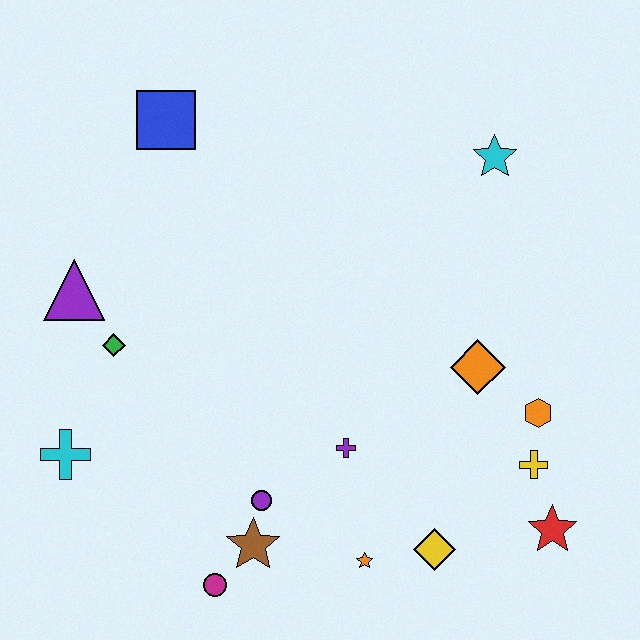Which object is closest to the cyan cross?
The green diamond is closest to the cyan cross.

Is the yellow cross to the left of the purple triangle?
No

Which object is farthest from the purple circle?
The cyan star is farthest from the purple circle.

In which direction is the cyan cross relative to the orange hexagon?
The cyan cross is to the left of the orange hexagon.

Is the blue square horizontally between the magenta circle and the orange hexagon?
No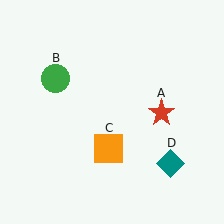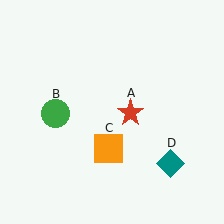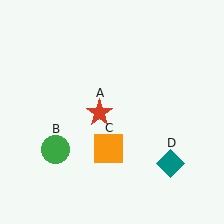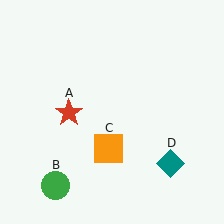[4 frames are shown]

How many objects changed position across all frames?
2 objects changed position: red star (object A), green circle (object B).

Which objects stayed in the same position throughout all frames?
Orange square (object C) and teal diamond (object D) remained stationary.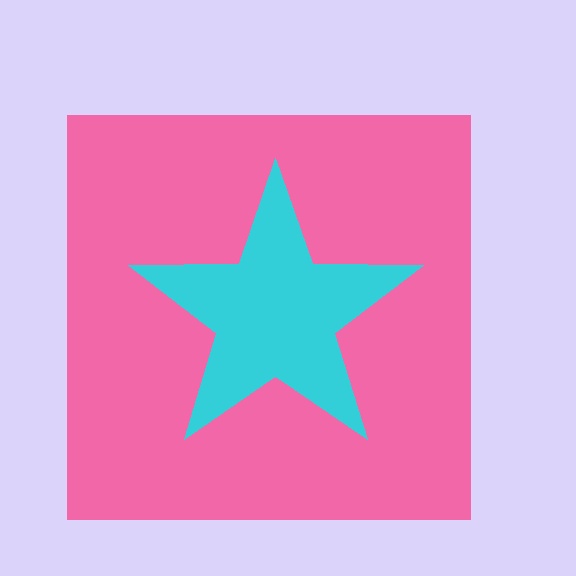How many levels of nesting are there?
2.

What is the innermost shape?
The cyan star.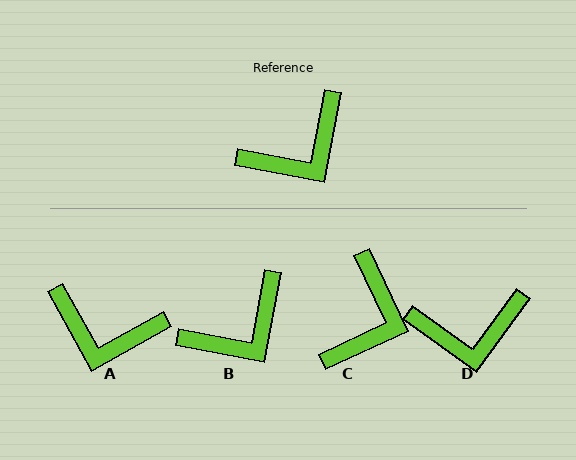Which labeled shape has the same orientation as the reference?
B.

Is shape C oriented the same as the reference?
No, it is off by about 36 degrees.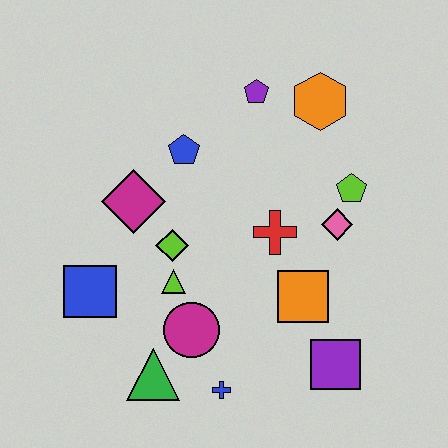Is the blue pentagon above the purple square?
Yes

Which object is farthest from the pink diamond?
The blue square is farthest from the pink diamond.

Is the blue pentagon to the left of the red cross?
Yes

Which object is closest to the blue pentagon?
The magenta diamond is closest to the blue pentagon.